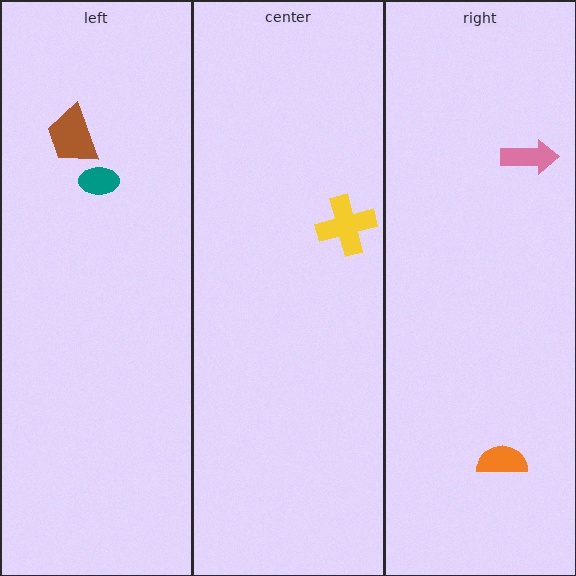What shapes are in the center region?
The yellow cross.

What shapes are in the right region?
The orange semicircle, the pink arrow.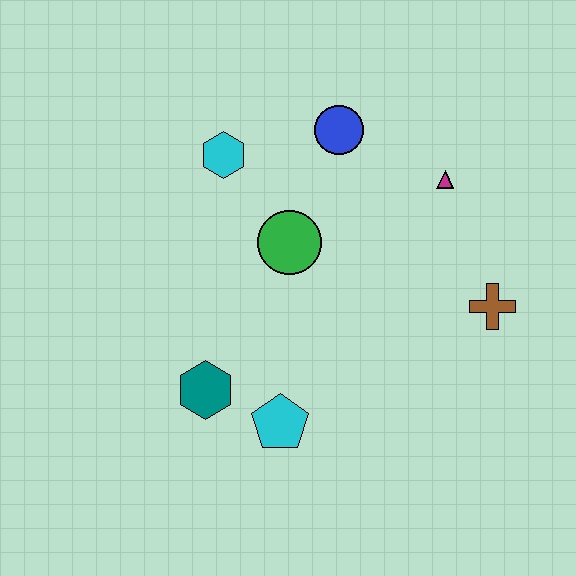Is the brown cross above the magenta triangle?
No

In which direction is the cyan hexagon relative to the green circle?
The cyan hexagon is above the green circle.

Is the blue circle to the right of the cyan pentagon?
Yes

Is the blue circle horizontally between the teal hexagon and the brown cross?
Yes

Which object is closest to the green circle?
The cyan hexagon is closest to the green circle.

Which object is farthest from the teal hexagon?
The magenta triangle is farthest from the teal hexagon.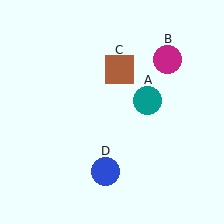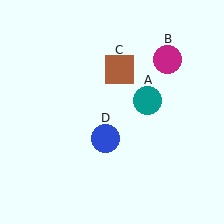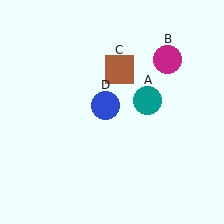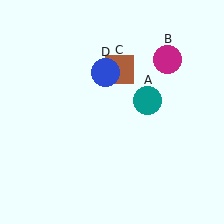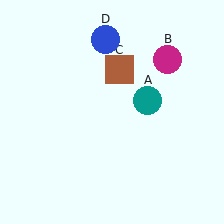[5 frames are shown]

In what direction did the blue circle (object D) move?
The blue circle (object D) moved up.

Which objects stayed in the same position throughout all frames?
Teal circle (object A) and magenta circle (object B) and brown square (object C) remained stationary.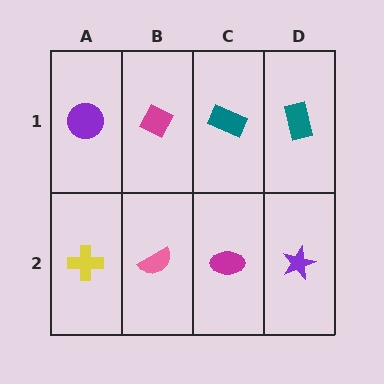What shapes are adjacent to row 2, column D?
A teal rectangle (row 1, column D), a magenta ellipse (row 2, column C).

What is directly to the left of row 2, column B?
A yellow cross.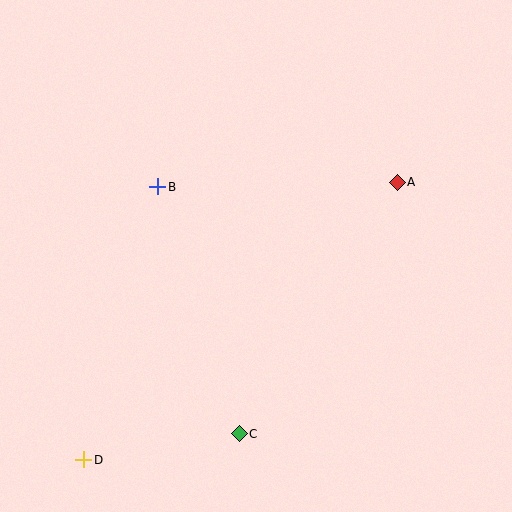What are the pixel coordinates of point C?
Point C is at (239, 434).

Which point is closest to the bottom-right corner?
Point C is closest to the bottom-right corner.